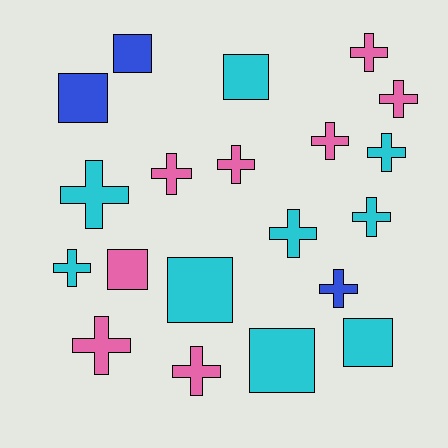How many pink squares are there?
There is 1 pink square.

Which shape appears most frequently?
Cross, with 13 objects.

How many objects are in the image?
There are 20 objects.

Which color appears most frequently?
Cyan, with 9 objects.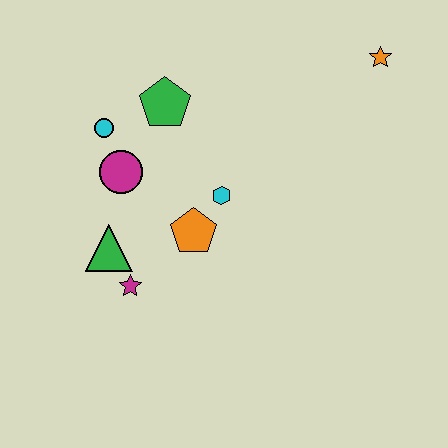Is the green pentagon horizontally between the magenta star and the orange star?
Yes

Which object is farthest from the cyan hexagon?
The orange star is farthest from the cyan hexagon.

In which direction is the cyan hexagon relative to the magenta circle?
The cyan hexagon is to the right of the magenta circle.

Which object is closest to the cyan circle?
The magenta circle is closest to the cyan circle.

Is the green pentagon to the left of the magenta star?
No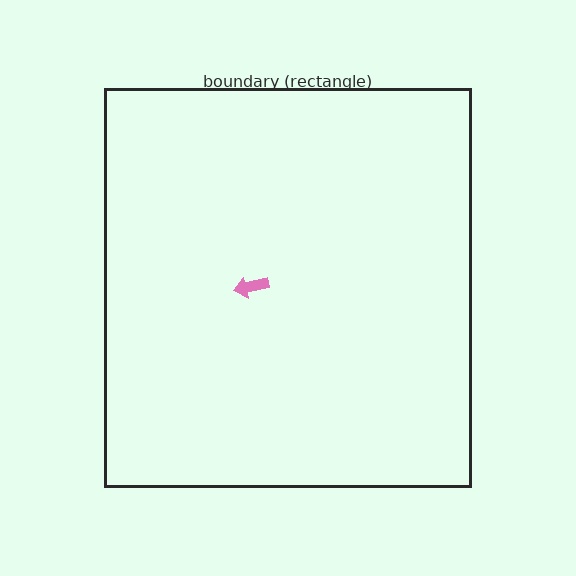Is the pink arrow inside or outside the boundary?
Inside.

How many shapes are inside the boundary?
1 inside, 0 outside.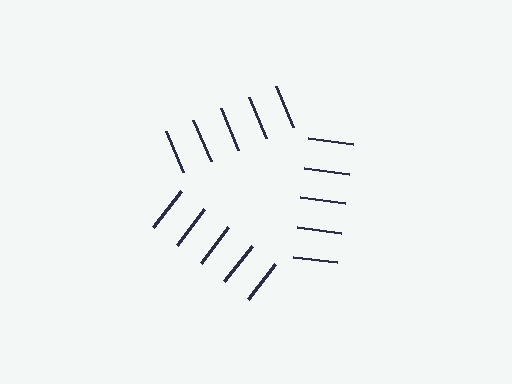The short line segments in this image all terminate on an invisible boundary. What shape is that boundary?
An illusory triangle — the line segments terminate on its edges but no continuous stroke is drawn.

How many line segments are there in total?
15 — 5 along each of the 3 edges.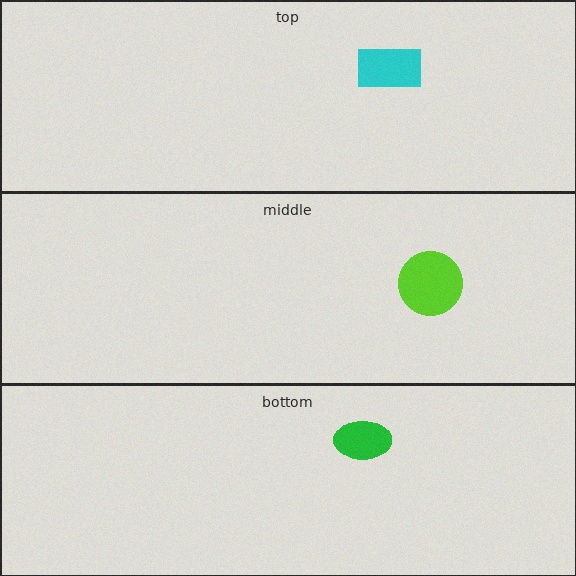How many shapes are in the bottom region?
1.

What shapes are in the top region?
The cyan rectangle.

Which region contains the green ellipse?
The bottom region.